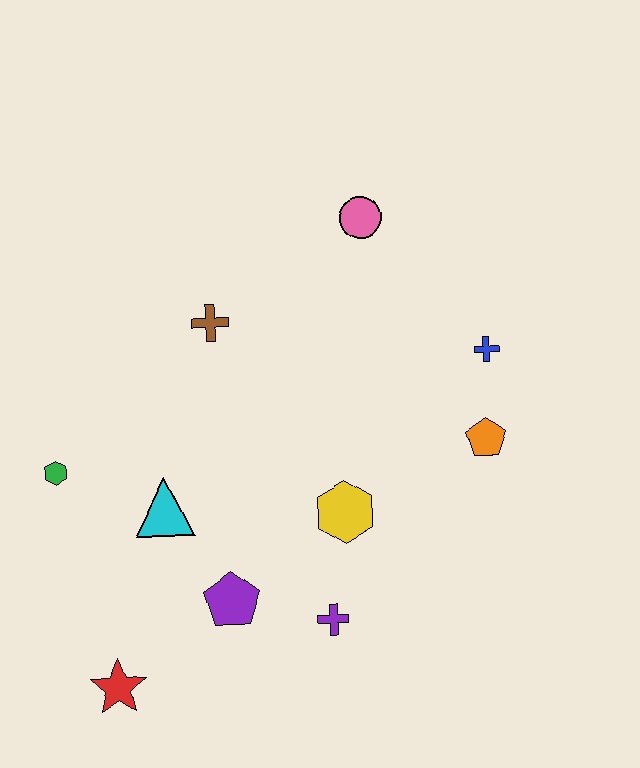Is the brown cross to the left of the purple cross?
Yes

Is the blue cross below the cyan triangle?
No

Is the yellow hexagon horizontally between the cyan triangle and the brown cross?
No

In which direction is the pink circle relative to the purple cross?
The pink circle is above the purple cross.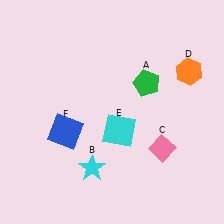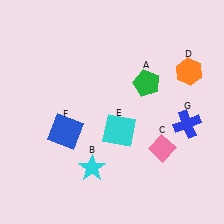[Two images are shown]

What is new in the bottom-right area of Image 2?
A blue cross (G) was added in the bottom-right area of Image 2.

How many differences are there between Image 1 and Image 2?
There is 1 difference between the two images.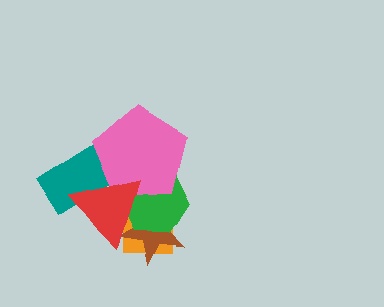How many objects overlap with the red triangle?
5 objects overlap with the red triangle.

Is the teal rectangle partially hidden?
Yes, it is partially covered by another shape.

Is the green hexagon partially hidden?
Yes, it is partially covered by another shape.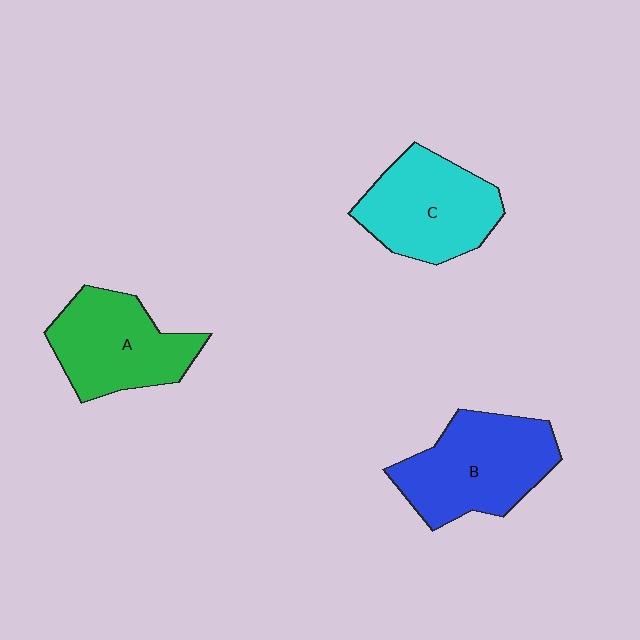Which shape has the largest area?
Shape B (blue).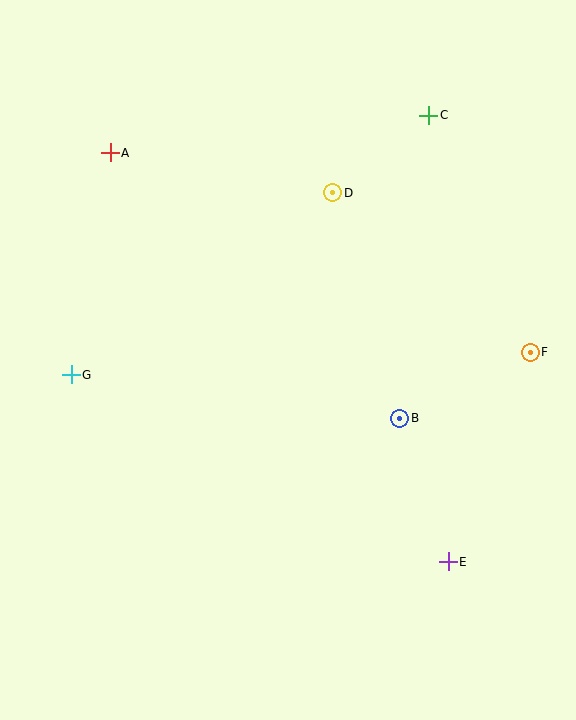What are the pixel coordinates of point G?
Point G is at (71, 375).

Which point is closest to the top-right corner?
Point C is closest to the top-right corner.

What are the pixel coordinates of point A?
Point A is at (110, 153).